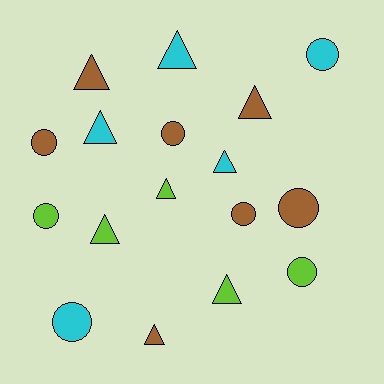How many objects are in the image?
There are 17 objects.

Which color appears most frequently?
Brown, with 7 objects.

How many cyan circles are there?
There are 2 cyan circles.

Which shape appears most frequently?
Triangle, with 9 objects.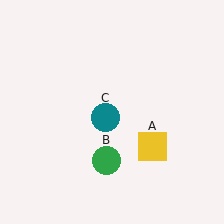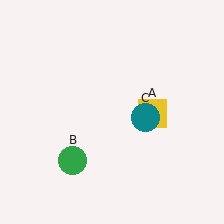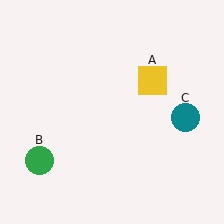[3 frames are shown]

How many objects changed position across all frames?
3 objects changed position: yellow square (object A), green circle (object B), teal circle (object C).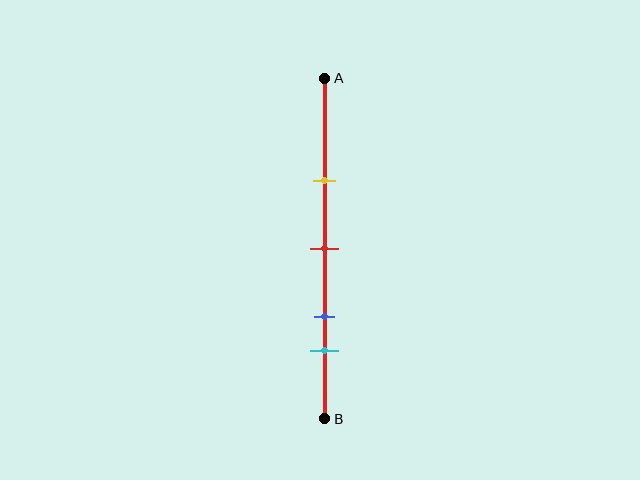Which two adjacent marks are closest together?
The blue and cyan marks are the closest adjacent pair.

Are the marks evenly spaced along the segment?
No, the marks are not evenly spaced.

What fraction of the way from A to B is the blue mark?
The blue mark is approximately 70% (0.7) of the way from A to B.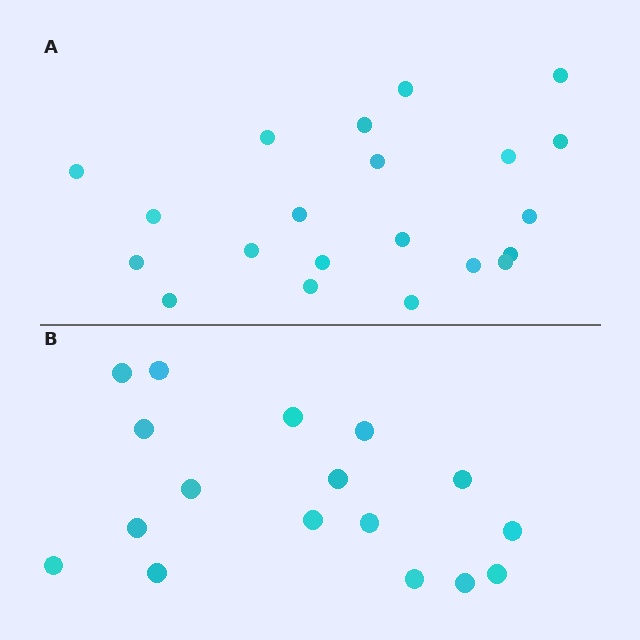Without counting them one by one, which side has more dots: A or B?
Region A (the top region) has more dots.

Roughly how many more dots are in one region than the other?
Region A has about 4 more dots than region B.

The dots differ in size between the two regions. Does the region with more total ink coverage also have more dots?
No. Region B has more total ink coverage because its dots are larger, but region A actually contains more individual dots. Total area can be misleading — the number of items is what matters here.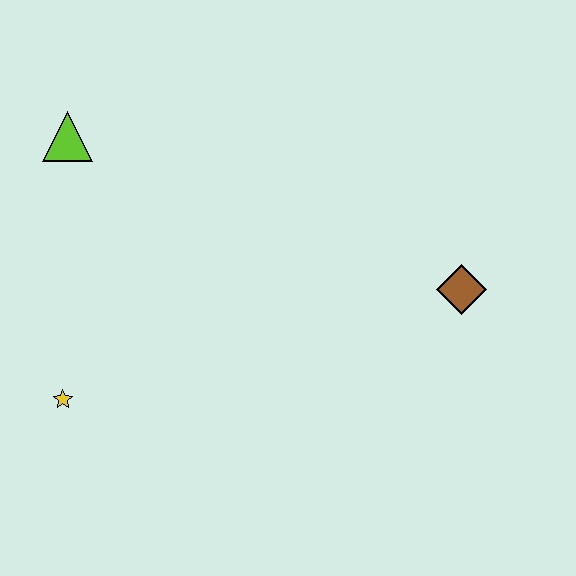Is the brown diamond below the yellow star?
No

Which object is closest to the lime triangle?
The yellow star is closest to the lime triangle.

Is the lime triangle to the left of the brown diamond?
Yes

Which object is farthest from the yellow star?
The brown diamond is farthest from the yellow star.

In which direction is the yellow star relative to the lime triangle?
The yellow star is below the lime triangle.